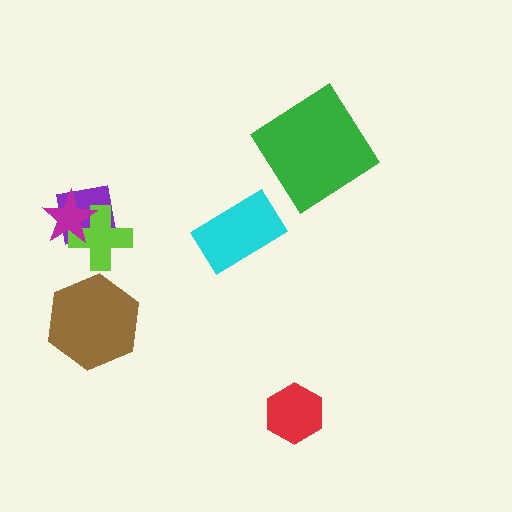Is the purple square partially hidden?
Yes, it is partially covered by another shape.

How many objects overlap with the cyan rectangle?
0 objects overlap with the cyan rectangle.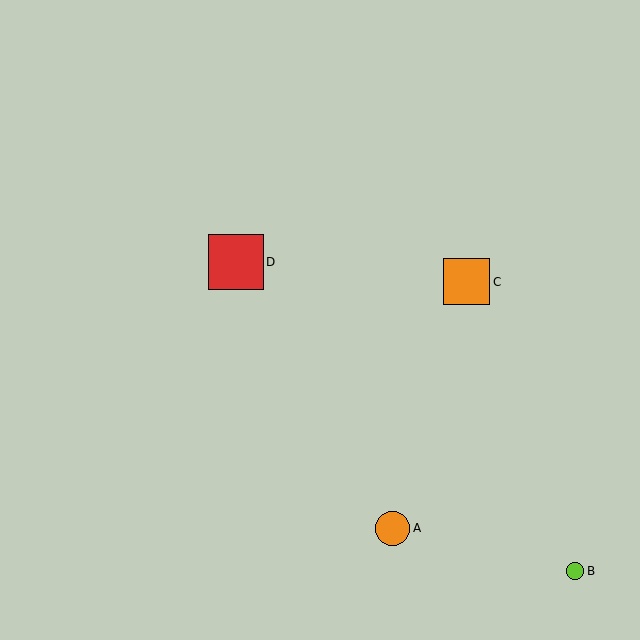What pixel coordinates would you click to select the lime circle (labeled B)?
Click at (575, 571) to select the lime circle B.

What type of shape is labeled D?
Shape D is a red square.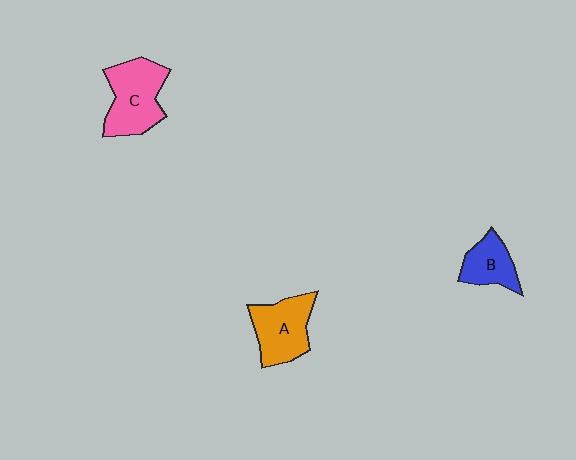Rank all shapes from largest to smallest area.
From largest to smallest: C (pink), A (orange), B (blue).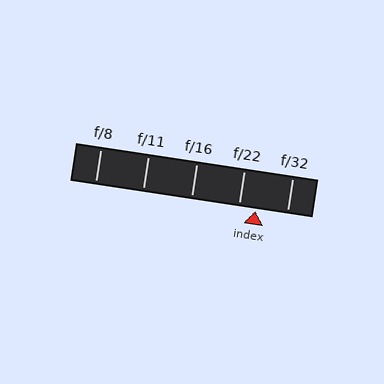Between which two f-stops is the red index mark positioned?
The index mark is between f/22 and f/32.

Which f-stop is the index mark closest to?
The index mark is closest to f/22.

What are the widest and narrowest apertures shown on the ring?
The widest aperture shown is f/8 and the narrowest is f/32.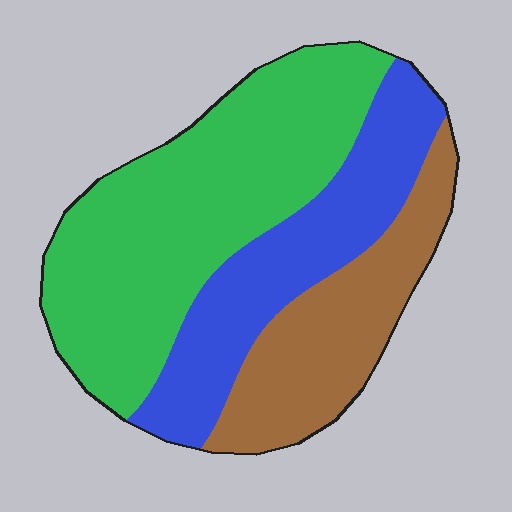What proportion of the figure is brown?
Brown takes up about one quarter (1/4) of the figure.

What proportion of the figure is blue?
Blue covers about 30% of the figure.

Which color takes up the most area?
Green, at roughly 50%.